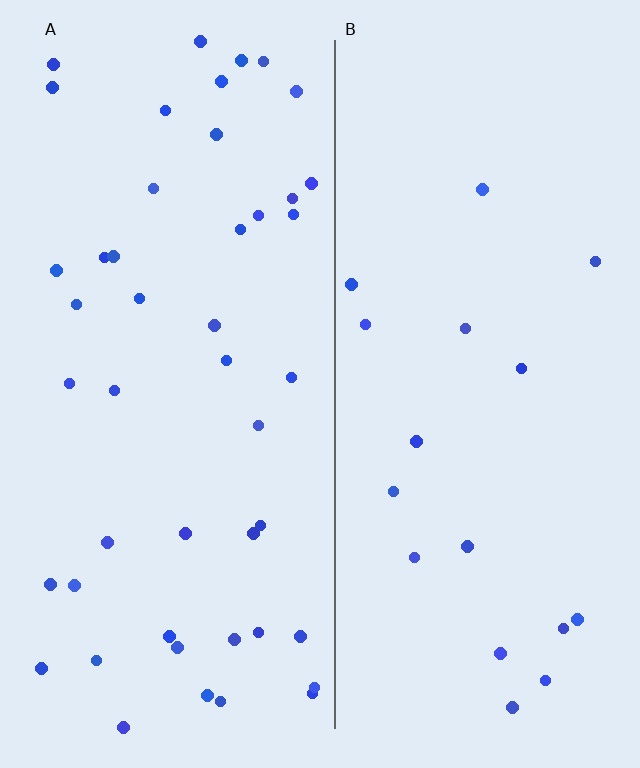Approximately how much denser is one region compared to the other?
Approximately 2.6× — region A over region B.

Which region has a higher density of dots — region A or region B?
A (the left).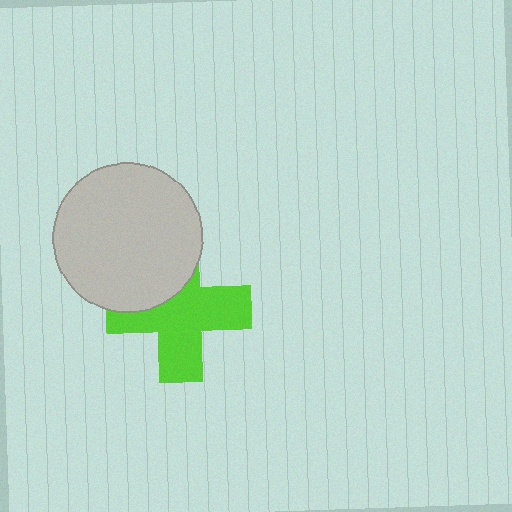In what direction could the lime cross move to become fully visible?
The lime cross could move down. That would shift it out from behind the light gray circle entirely.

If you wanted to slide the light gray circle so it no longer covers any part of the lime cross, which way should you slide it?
Slide it up — that is the most direct way to separate the two shapes.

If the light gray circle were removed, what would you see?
You would see the complete lime cross.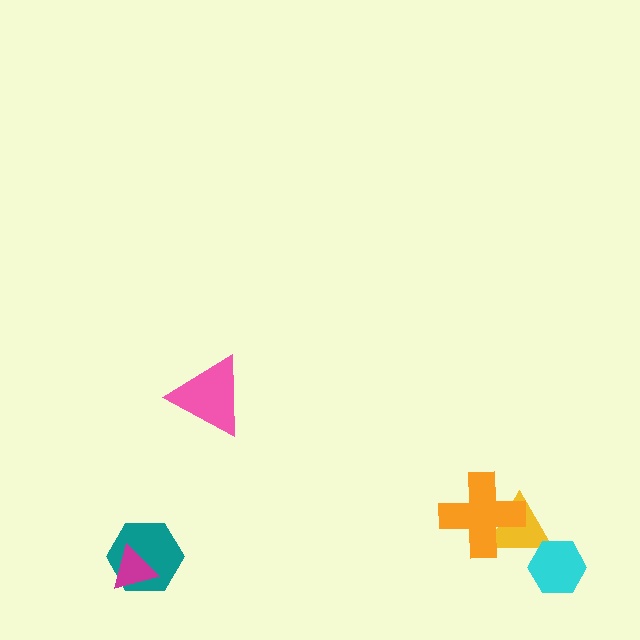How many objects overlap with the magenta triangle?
1 object overlaps with the magenta triangle.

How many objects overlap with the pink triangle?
0 objects overlap with the pink triangle.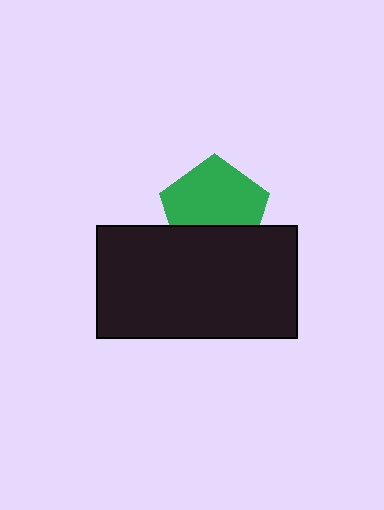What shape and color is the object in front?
The object in front is a black rectangle.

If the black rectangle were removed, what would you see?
You would see the complete green pentagon.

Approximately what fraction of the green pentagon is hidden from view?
Roughly 33% of the green pentagon is hidden behind the black rectangle.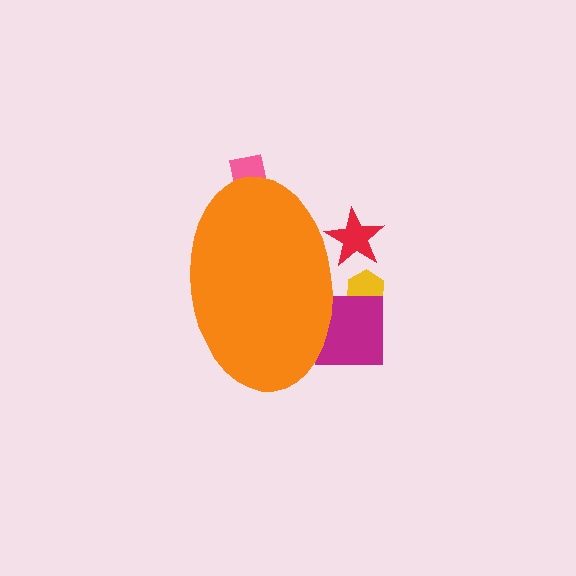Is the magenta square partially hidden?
Yes, the magenta square is partially hidden behind the orange ellipse.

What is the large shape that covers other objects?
An orange ellipse.